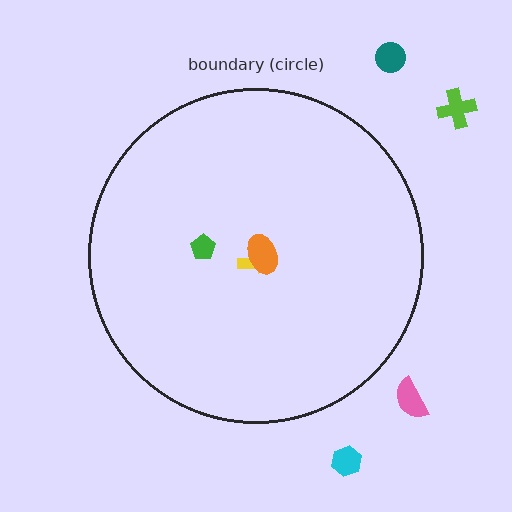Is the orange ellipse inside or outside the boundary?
Inside.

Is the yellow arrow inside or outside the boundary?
Inside.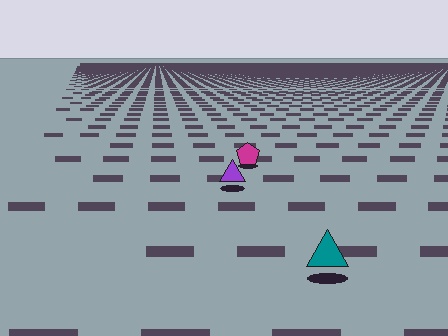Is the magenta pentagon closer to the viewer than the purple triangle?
No. The purple triangle is closer — you can tell from the texture gradient: the ground texture is coarser near it.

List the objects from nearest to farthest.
From nearest to farthest: the teal triangle, the purple triangle, the magenta pentagon.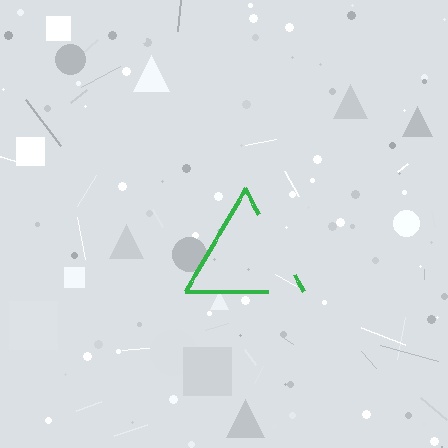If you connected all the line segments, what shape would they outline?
They would outline a triangle.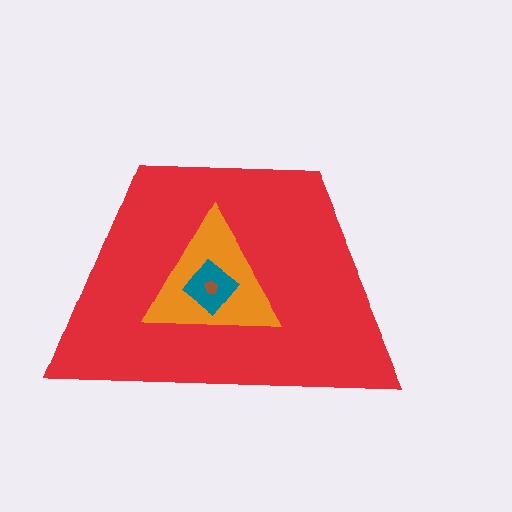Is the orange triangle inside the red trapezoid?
Yes.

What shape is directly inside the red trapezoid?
The orange triangle.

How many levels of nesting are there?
4.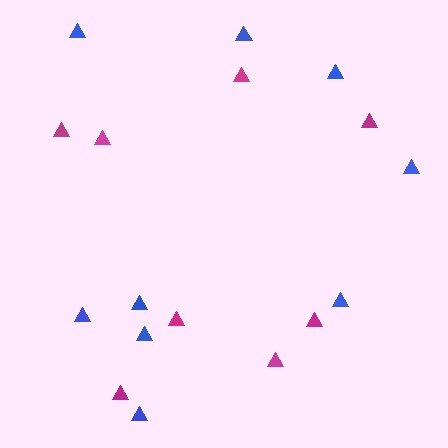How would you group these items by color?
There are 2 groups: one group of magenta triangles (8) and one group of blue triangles (9).